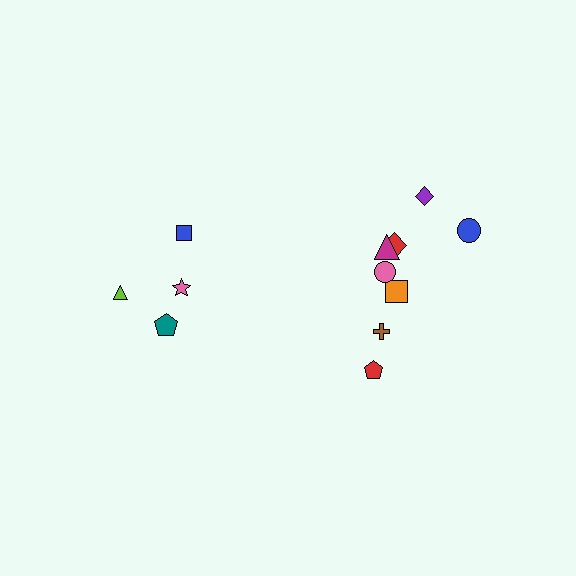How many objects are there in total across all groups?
There are 12 objects.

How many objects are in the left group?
There are 4 objects.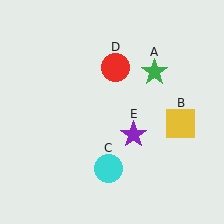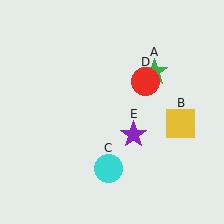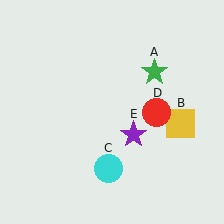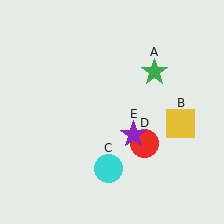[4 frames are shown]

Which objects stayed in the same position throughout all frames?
Green star (object A) and yellow square (object B) and cyan circle (object C) and purple star (object E) remained stationary.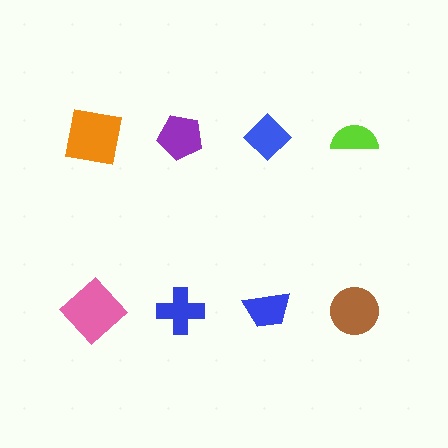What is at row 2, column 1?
A pink diamond.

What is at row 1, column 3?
A blue diamond.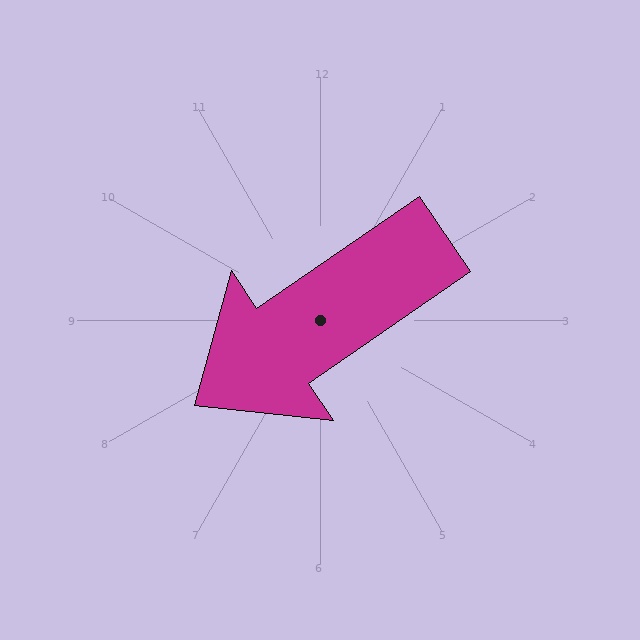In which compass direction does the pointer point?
Southwest.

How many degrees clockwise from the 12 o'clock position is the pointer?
Approximately 236 degrees.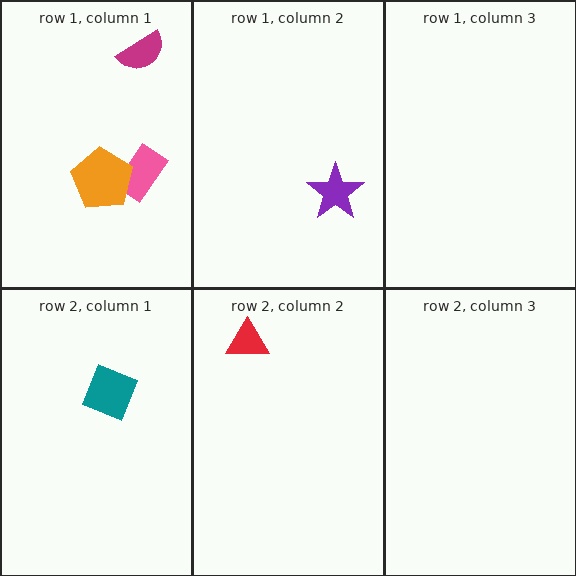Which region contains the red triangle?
The row 2, column 2 region.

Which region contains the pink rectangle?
The row 1, column 1 region.